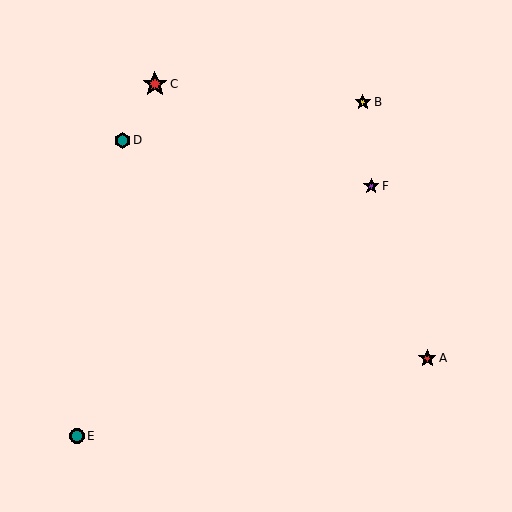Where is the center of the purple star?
The center of the purple star is at (371, 186).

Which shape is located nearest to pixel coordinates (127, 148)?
The teal hexagon (labeled D) at (122, 140) is nearest to that location.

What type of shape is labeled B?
Shape B is a yellow star.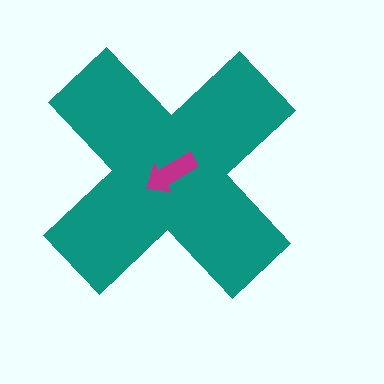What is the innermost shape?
The magenta arrow.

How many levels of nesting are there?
2.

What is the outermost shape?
The teal cross.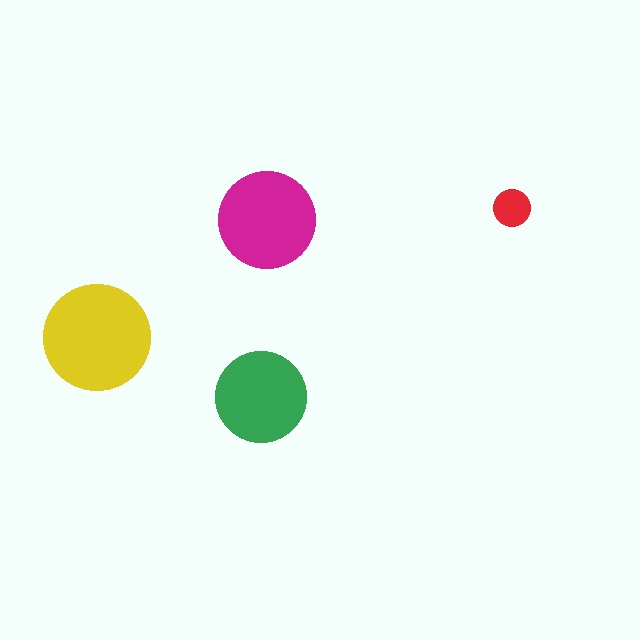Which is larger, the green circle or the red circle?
The green one.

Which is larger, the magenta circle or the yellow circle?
The yellow one.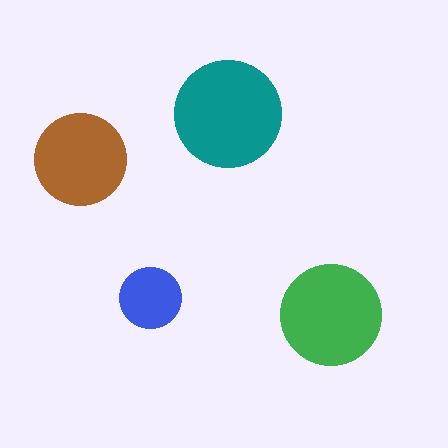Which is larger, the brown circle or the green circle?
The green one.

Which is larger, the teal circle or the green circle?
The teal one.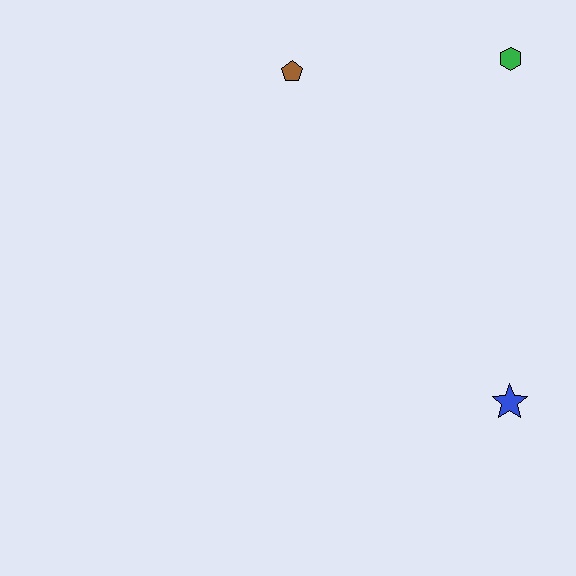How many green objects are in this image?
There is 1 green object.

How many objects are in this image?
There are 3 objects.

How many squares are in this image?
There are no squares.